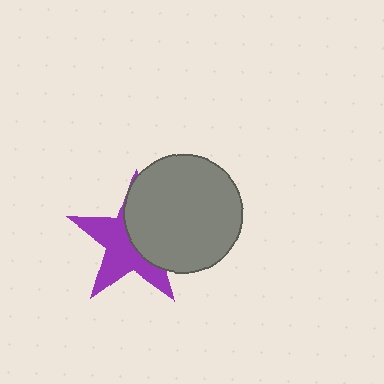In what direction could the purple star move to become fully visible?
The purple star could move left. That would shift it out from behind the gray circle entirely.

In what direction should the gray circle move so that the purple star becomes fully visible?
The gray circle should move right. That is the shortest direction to clear the overlap and leave the purple star fully visible.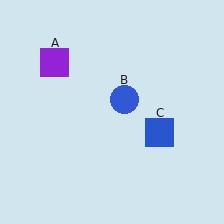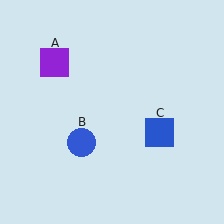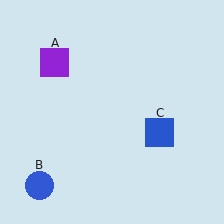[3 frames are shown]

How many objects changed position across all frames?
1 object changed position: blue circle (object B).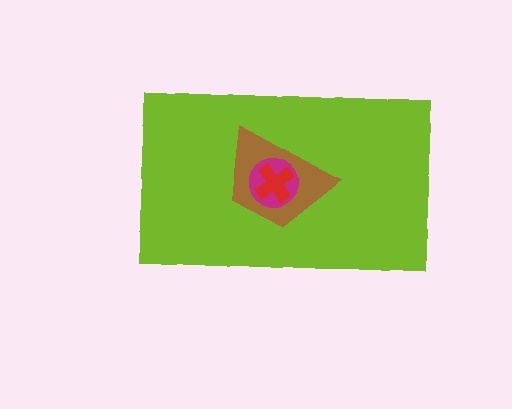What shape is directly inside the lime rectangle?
The brown trapezoid.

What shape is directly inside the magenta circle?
The red cross.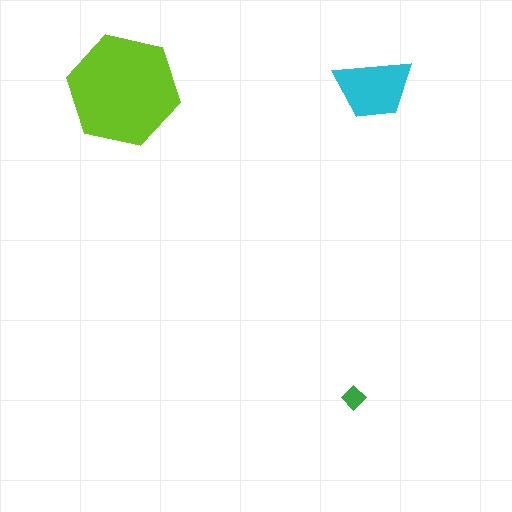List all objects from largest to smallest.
The lime hexagon, the cyan trapezoid, the green diamond.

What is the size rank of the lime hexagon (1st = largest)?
1st.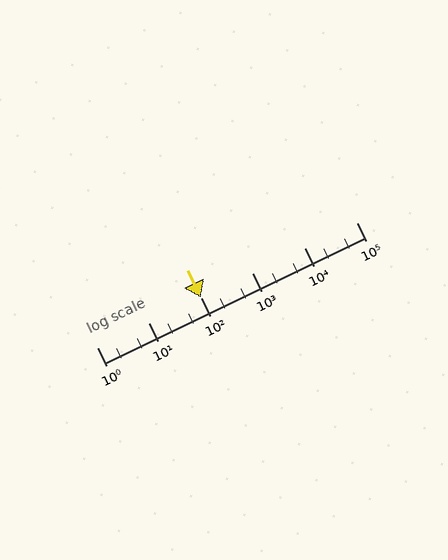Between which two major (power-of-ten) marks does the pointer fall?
The pointer is between 100 and 1000.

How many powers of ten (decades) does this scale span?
The scale spans 5 decades, from 1 to 100000.